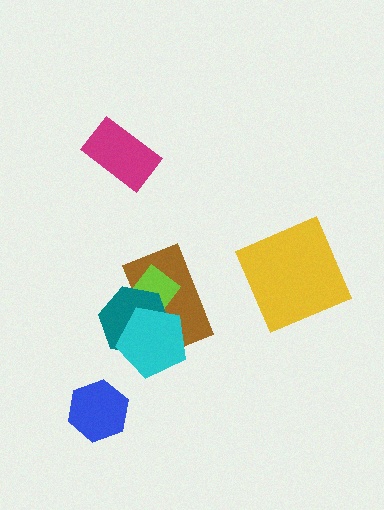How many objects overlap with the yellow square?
0 objects overlap with the yellow square.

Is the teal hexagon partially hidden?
Yes, it is partially covered by another shape.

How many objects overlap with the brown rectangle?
3 objects overlap with the brown rectangle.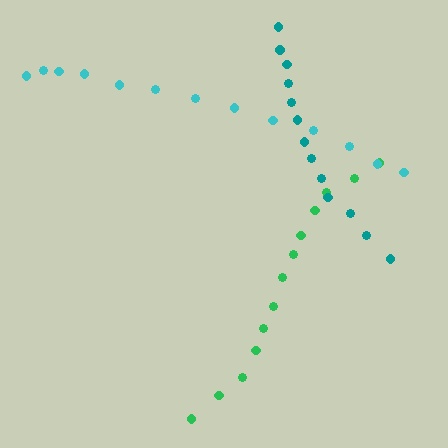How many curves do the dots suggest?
There are 3 distinct paths.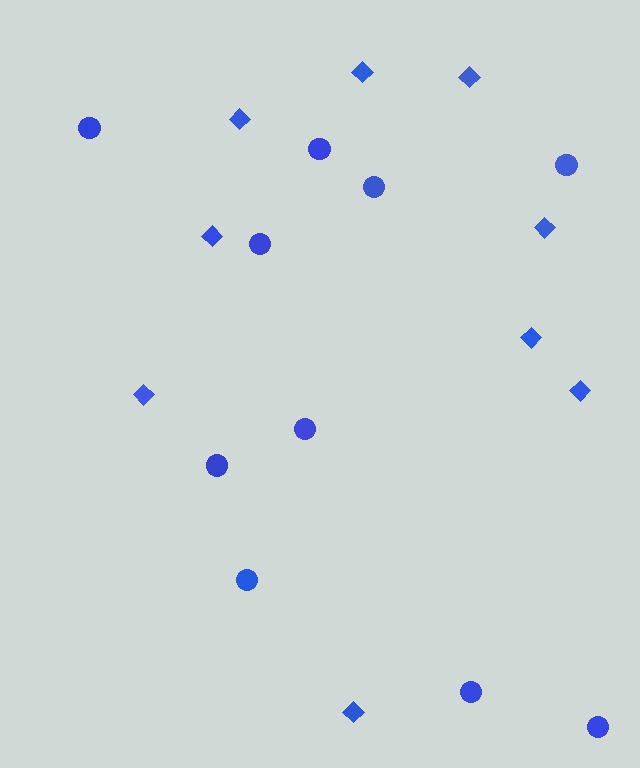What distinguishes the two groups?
There are 2 groups: one group of diamonds (9) and one group of circles (10).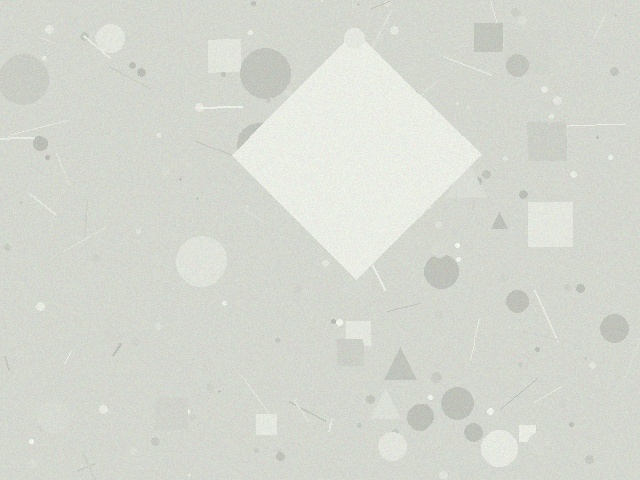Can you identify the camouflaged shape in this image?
The camouflaged shape is a diamond.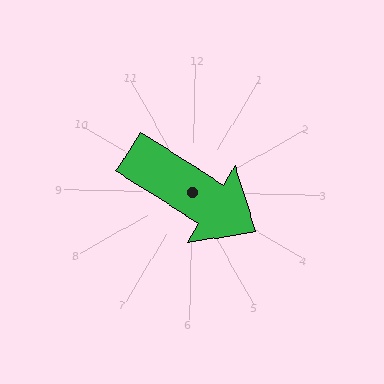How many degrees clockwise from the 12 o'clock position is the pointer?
Approximately 121 degrees.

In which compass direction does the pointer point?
Southeast.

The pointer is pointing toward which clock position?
Roughly 4 o'clock.